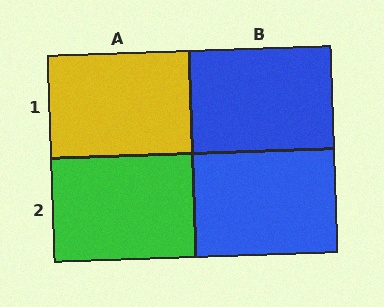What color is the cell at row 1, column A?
Yellow.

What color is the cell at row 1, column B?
Blue.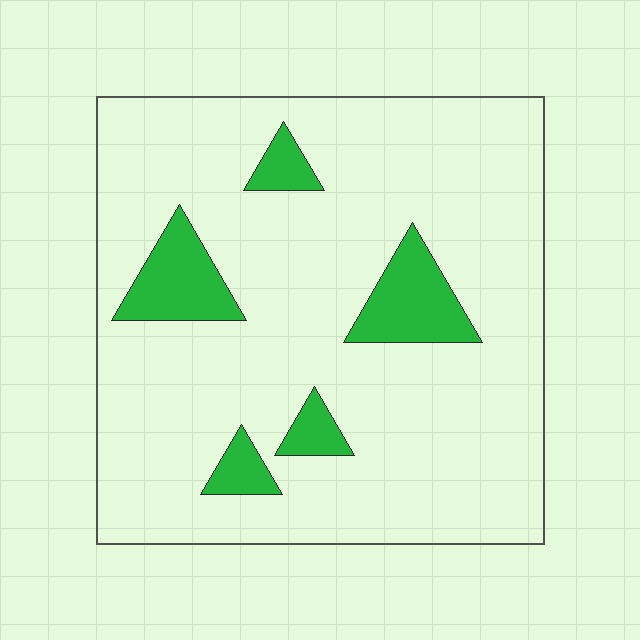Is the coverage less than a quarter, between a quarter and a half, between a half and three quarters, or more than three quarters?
Less than a quarter.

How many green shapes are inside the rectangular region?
5.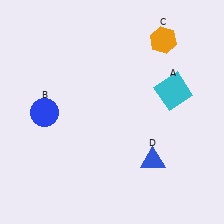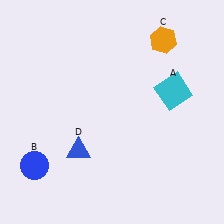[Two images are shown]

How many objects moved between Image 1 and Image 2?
2 objects moved between the two images.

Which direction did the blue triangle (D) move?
The blue triangle (D) moved left.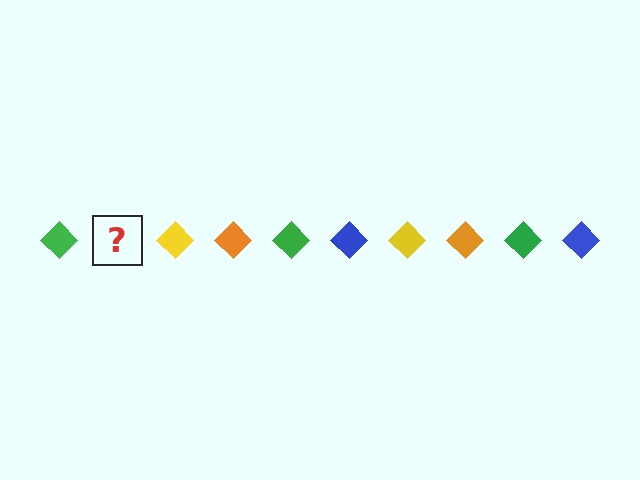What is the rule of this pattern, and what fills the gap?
The rule is that the pattern cycles through green, blue, yellow, orange diamonds. The gap should be filled with a blue diamond.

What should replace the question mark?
The question mark should be replaced with a blue diamond.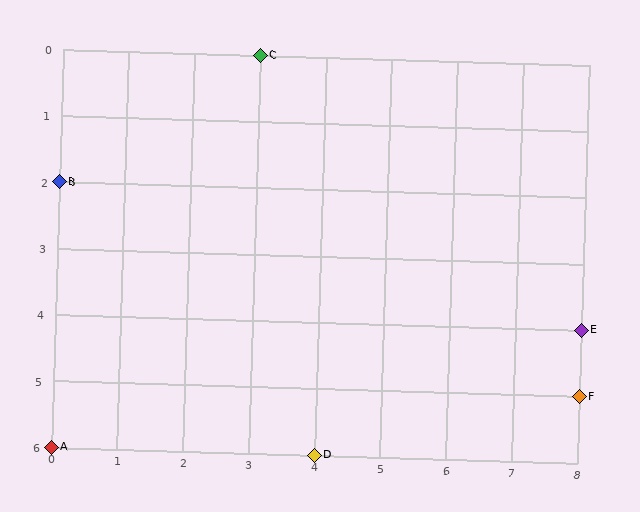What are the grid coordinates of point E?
Point E is at grid coordinates (8, 4).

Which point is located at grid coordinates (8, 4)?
Point E is at (8, 4).